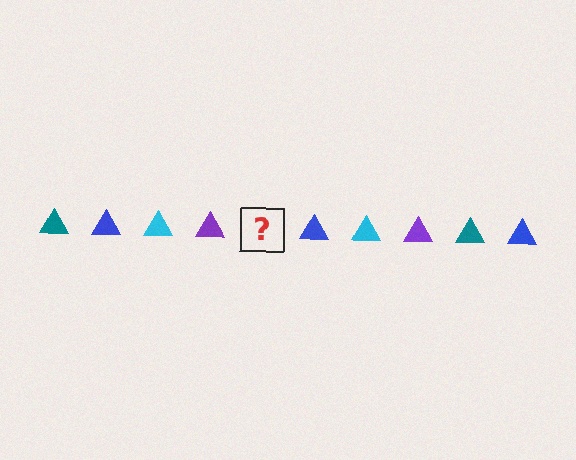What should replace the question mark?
The question mark should be replaced with a teal triangle.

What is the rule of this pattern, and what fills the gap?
The rule is that the pattern cycles through teal, blue, cyan, purple triangles. The gap should be filled with a teal triangle.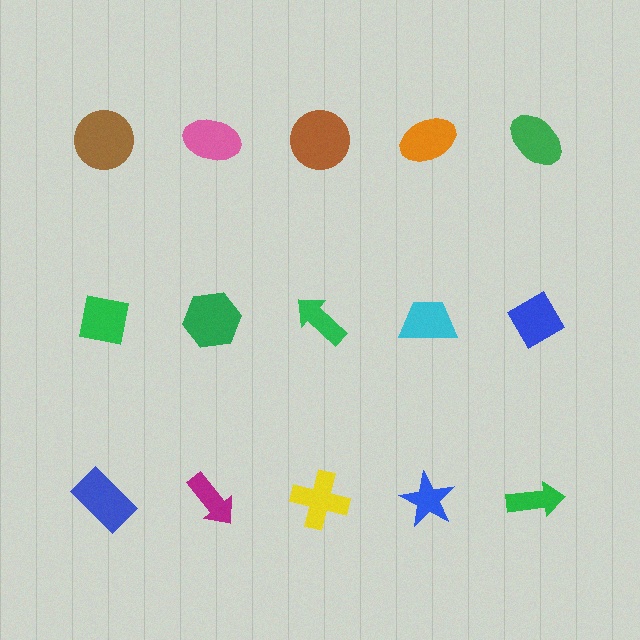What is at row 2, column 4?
A cyan trapezoid.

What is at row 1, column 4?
An orange ellipse.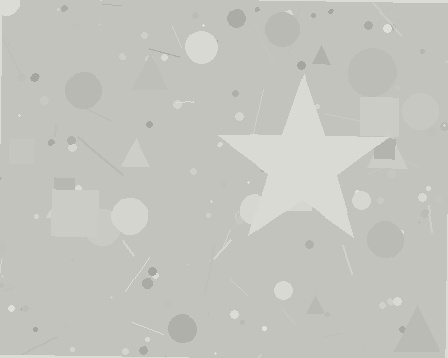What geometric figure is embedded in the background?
A star is embedded in the background.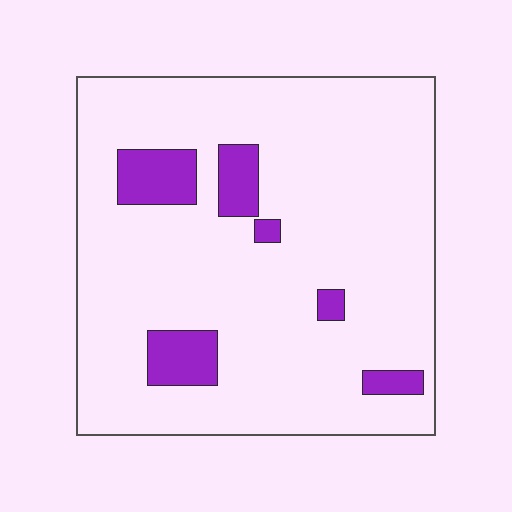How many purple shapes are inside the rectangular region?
6.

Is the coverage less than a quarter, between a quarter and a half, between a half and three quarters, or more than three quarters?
Less than a quarter.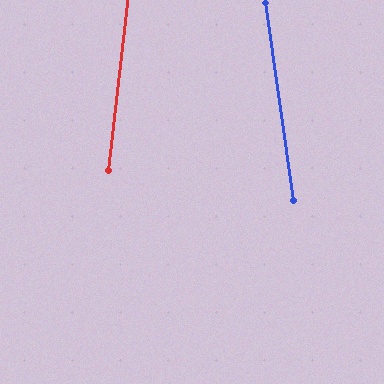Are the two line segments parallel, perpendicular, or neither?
Neither parallel nor perpendicular — they differ by about 14°.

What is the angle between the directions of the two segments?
Approximately 14 degrees.